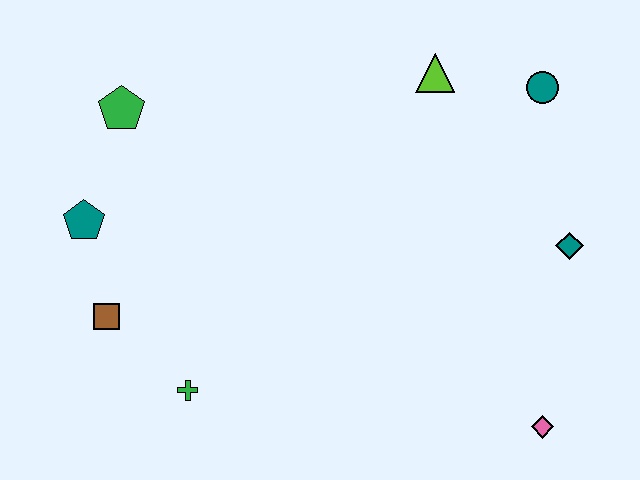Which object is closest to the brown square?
The teal pentagon is closest to the brown square.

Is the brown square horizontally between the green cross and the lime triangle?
No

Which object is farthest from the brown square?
The teal circle is farthest from the brown square.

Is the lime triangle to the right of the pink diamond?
No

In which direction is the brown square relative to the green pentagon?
The brown square is below the green pentagon.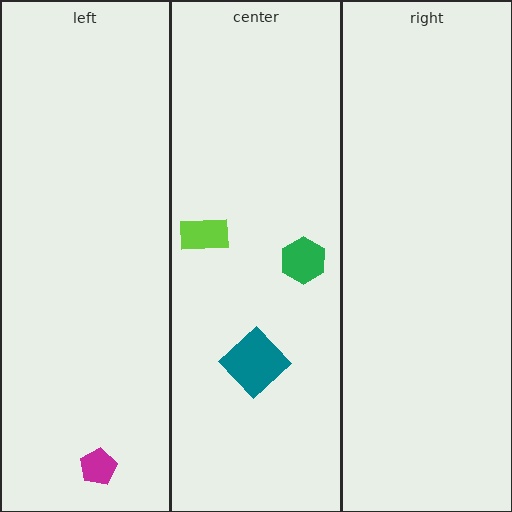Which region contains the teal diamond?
The center region.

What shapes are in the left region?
The magenta pentagon.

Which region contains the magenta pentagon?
The left region.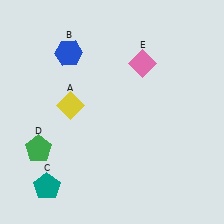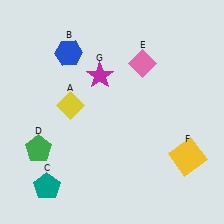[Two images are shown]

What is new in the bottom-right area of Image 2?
A yellow square (F) was added in the bottom-right area of Image 2.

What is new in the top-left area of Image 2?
A magenta star (G) was added in the top-left area of Image 2.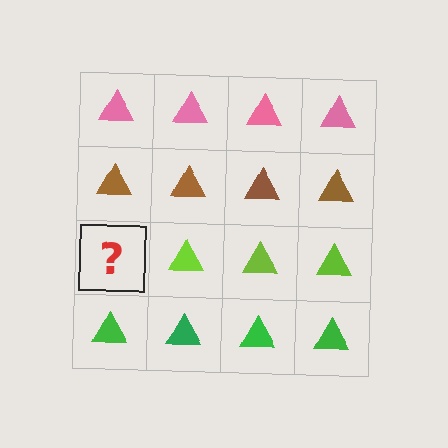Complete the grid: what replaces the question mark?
The question mark should be replaced with a lime triangle.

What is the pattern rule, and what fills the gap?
The rule is that each row has a consistent color. The gap should be filled with a lime triangle.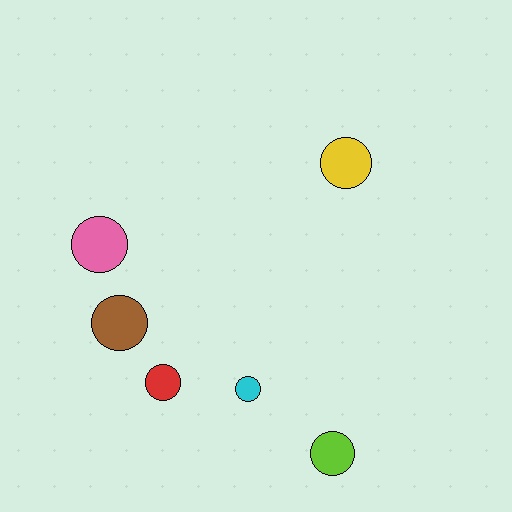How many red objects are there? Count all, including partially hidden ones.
There is 1 red object.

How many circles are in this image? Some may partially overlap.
There are 6 circles.